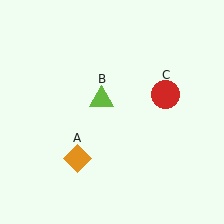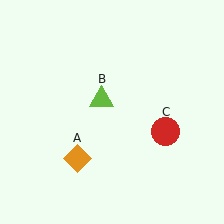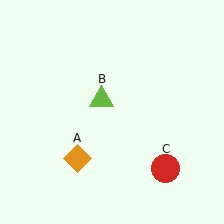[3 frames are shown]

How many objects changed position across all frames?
1 object changed position: red circle (object C).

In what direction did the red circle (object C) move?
The red circle (object C) moved down.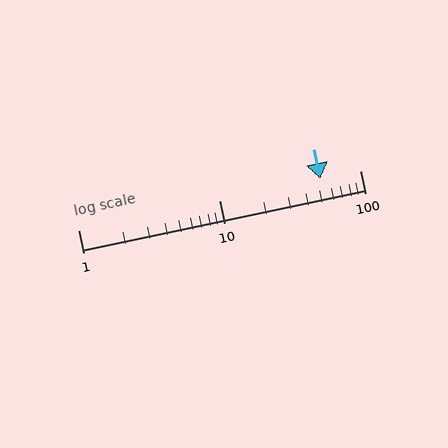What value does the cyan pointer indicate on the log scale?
The pointer indicates approximately 52.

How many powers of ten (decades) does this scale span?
The scale spans 2 decades, from 1 to 100.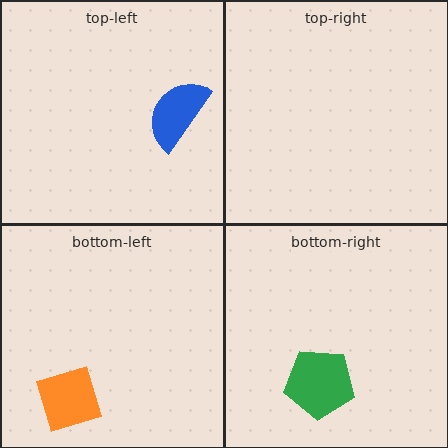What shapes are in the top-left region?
The blue semicircle.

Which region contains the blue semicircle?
The top-left region.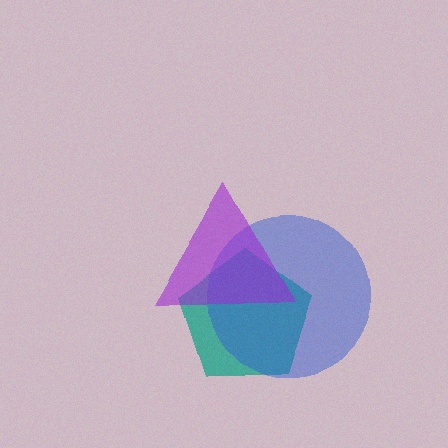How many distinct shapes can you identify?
There are 3 distinct shapes: a teal pentagon, a blue circle, a purple triangle.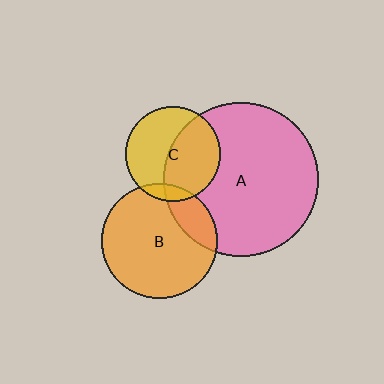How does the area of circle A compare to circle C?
Approximately 2.6 times.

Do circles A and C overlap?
Yes.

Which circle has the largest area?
Circle A (pink).